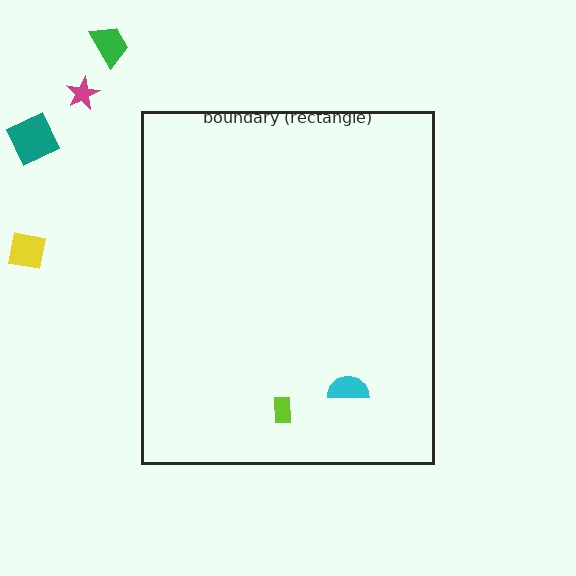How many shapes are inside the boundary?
2 inside, 4 outside.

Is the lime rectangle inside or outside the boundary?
Inside.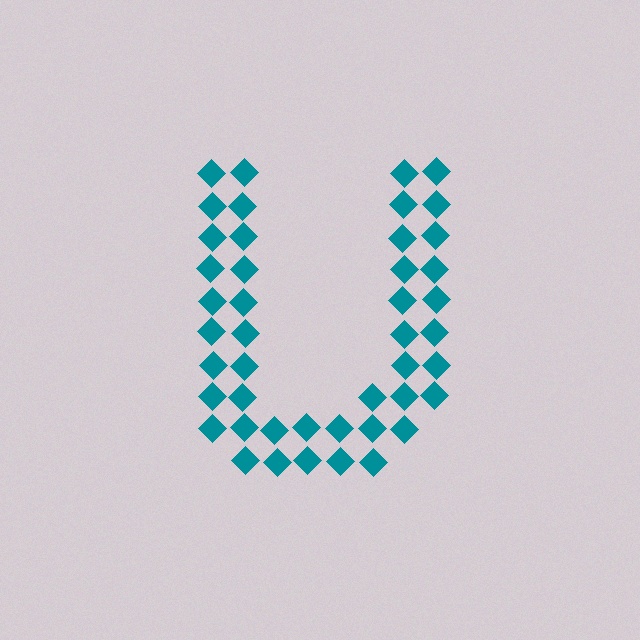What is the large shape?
The large shape is the letter U.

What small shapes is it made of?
It is made of small diamonds.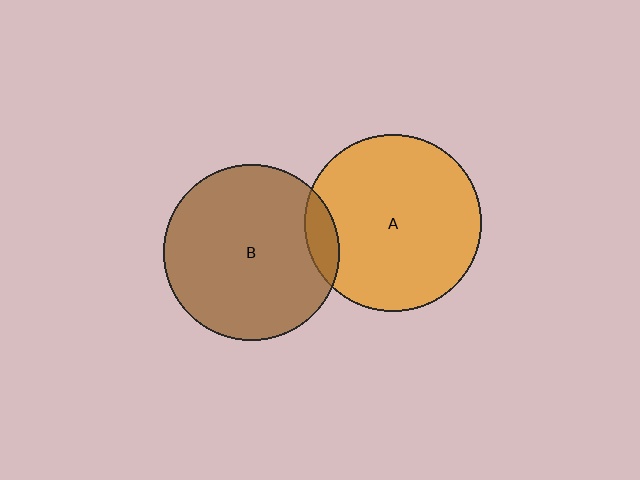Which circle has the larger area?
Circle A (orange).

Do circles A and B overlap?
Yes.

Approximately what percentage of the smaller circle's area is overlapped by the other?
Approximately 10%.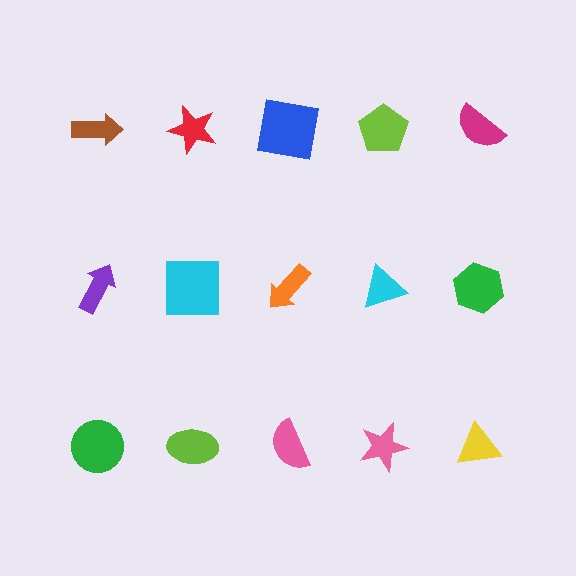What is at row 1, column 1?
A brown arrow.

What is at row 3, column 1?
A green circle.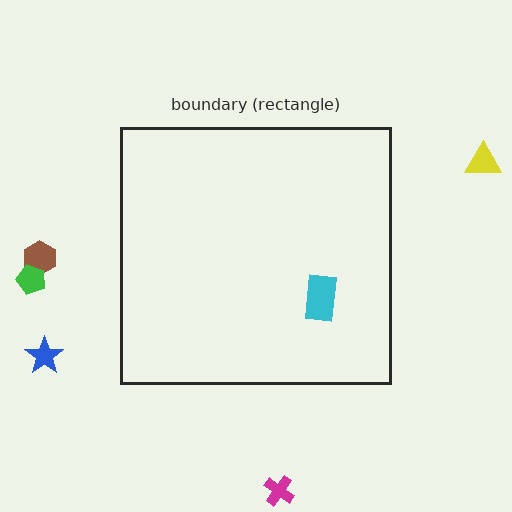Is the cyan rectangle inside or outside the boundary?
Inside.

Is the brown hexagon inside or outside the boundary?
Outside.